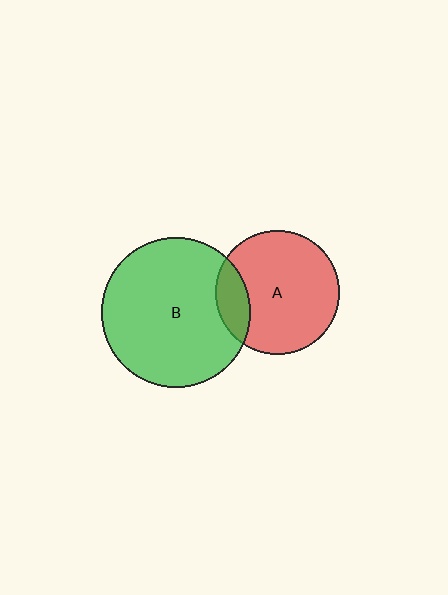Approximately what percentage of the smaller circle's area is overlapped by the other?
Approximately 15%.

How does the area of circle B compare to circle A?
Approximately 1.5 times.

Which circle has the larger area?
Circle B (green).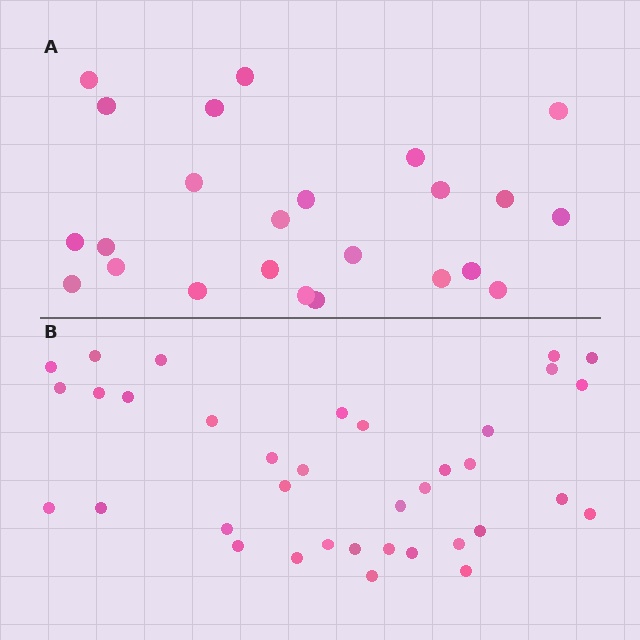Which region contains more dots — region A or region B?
Region B (the bottom region) has more dots.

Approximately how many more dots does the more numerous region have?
Region B has roughly 12 or so more dots than region A.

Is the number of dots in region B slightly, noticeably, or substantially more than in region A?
Region B has substantially more. The ratio is roughly 1.5 to 1.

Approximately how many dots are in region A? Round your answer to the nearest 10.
About 20 dots. (The exact count is 24, which rounds to 20.)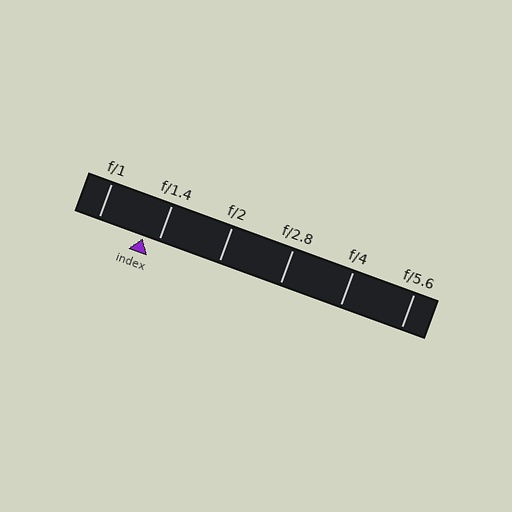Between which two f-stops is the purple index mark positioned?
The index mark is between f/1 and f/1.4.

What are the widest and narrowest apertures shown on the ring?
The widest aperture shown is f/1 and the narrowest is f/5.6.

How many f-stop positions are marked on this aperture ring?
There are 6 f-stop positions marked.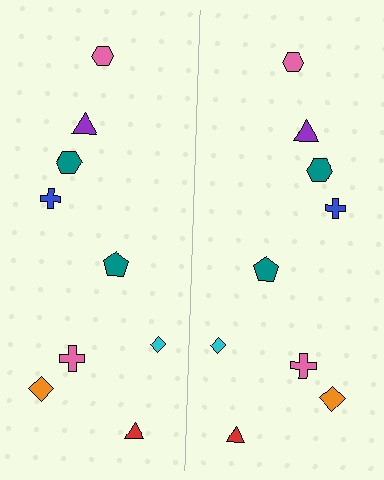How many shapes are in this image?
There are 18 shapes in this image.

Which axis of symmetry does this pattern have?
The pattern has a vertical axis of symmetry running through the center of the image.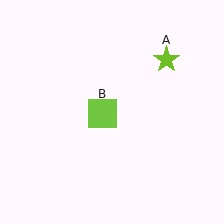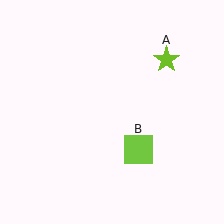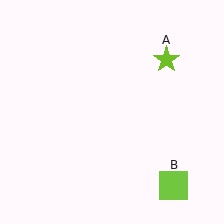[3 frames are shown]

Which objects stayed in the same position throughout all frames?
Lime star (object A) remained stationary.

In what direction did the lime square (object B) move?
The lime square (object B) moved down and to the right.